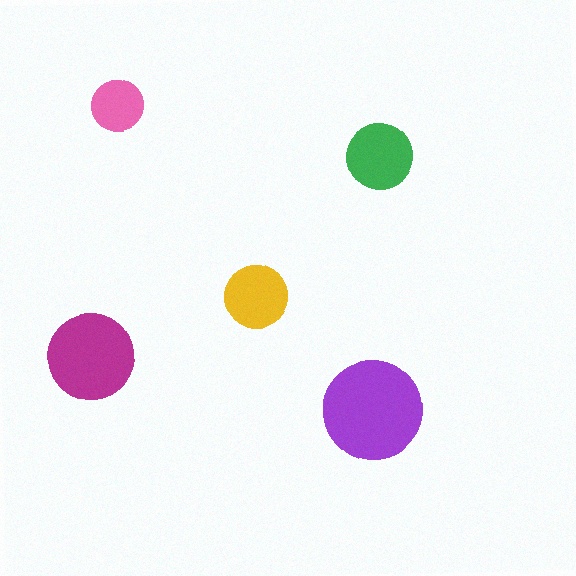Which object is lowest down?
The purple circle is bottommost.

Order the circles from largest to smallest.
the purple one, the magenta one, the green one, the yellow one, the pink one.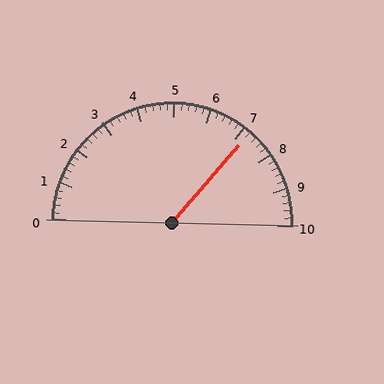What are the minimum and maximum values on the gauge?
The gauge ranges from 0 to 10.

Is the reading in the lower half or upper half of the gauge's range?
The reading is in the upper half of the range (0 to 10).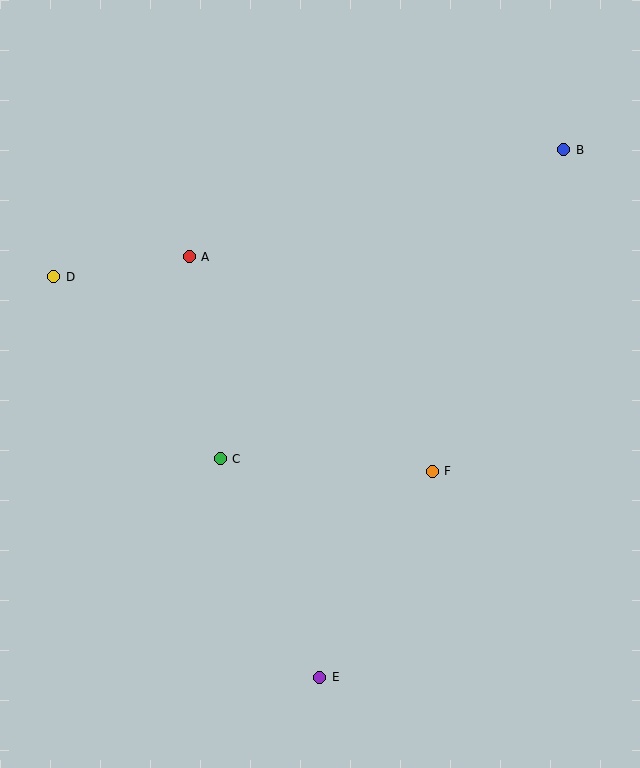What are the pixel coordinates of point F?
Point F is at (432, 471).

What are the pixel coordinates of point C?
Point C is at (220, 459).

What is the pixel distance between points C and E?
The distance between C and E is 240 pixels.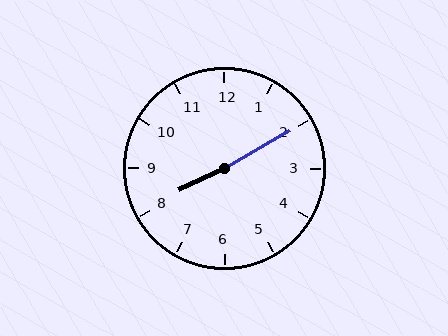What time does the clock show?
8:10.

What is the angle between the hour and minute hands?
Approximately 175 degrees.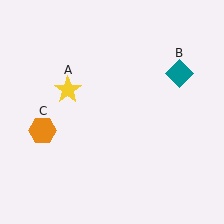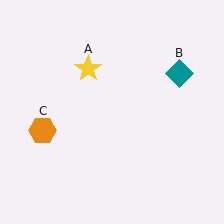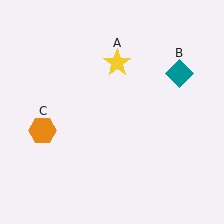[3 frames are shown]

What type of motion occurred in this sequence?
The yellow star (object A) rotated clockwise around the center of the scene.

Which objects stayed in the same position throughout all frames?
Teal diamond (object B) and orange hexagon (object C) remained stationary.